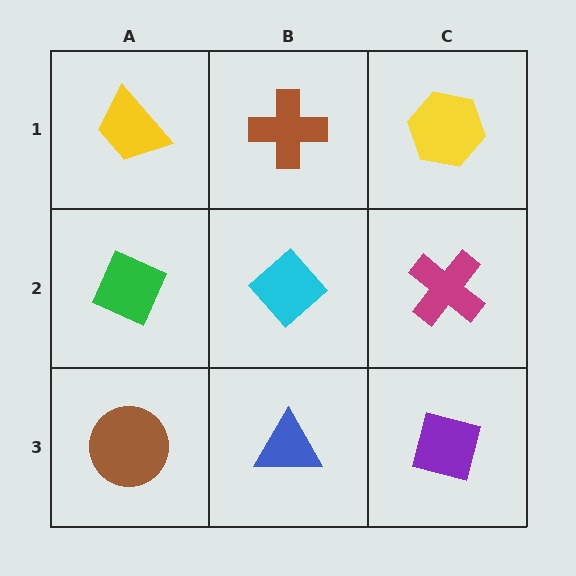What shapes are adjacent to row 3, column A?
A green diamond (row 2, column A), a blue triangle (row 3, column B).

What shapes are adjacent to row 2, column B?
A brown cross (row 1, column B), a blue triangle (row 3, column B), a green diamond (row 2, column A), a magenta cross (row 2, column C).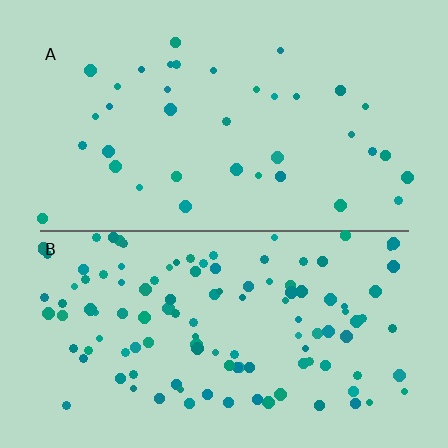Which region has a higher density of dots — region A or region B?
B (the bottom).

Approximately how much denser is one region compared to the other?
Approximately 3.2× — region B over region A.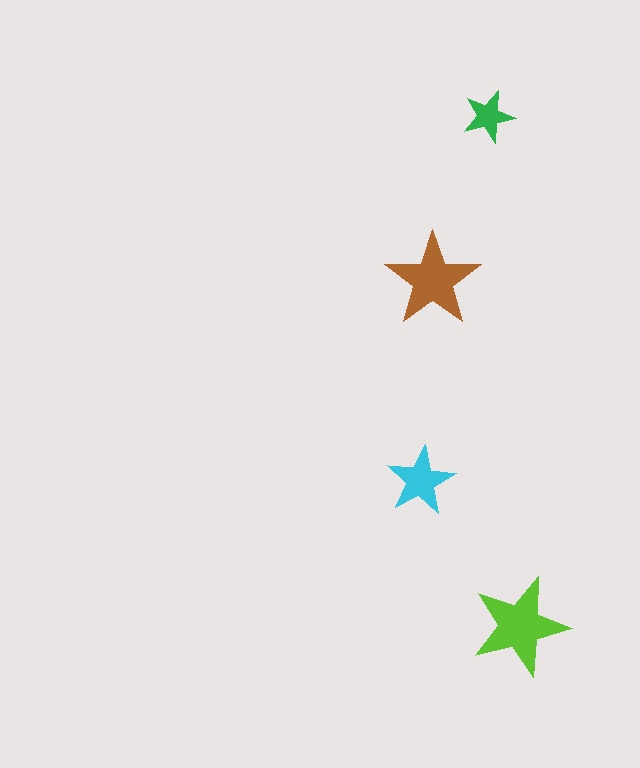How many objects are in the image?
There are 4 objects in the image.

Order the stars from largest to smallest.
the lime one, the brown one, the cyan one, the green one.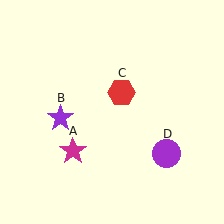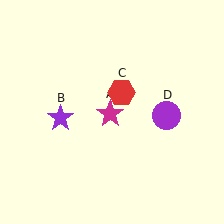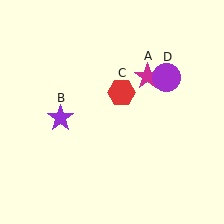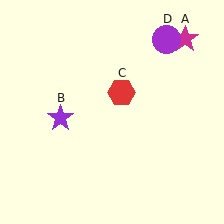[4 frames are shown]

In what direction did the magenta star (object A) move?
The magenta star (object A) moved up and to the right.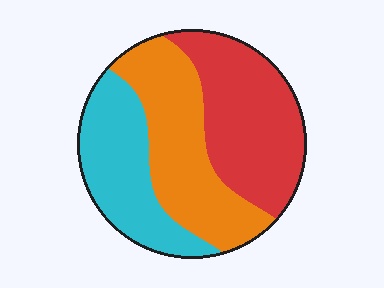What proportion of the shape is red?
Red covers 37% of the shape.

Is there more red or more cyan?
Red.